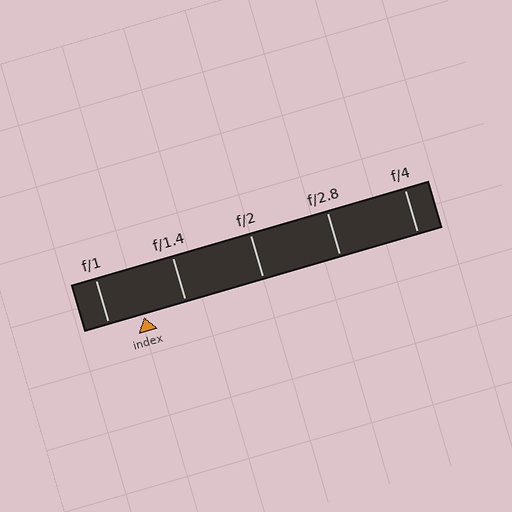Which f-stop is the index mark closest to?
The index mark is closest to f/1.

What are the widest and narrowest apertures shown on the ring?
The widest aperture shown is f/1 and the narrowest is f/4.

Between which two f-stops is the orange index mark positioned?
The index mark is between f/1 and f/1.4.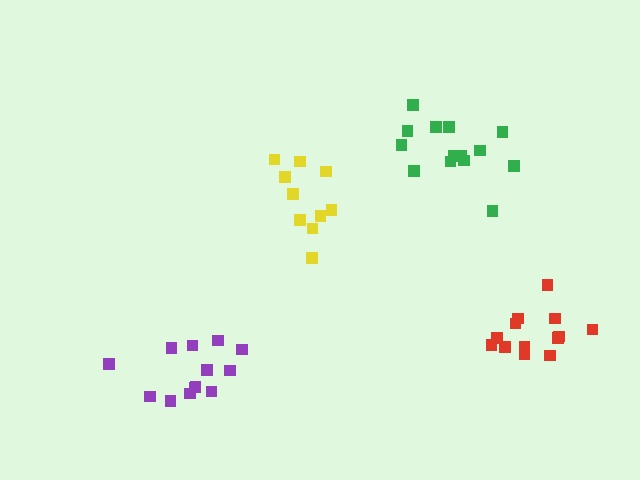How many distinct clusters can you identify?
There are 4 distinct clusters.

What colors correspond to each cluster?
The clusters are colored: yellow, red, green, purple.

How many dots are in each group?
Group 1: 10 dots, Group 2: 13 dots, Group 3: 14 dots, Group 4: 13 dots (50 total).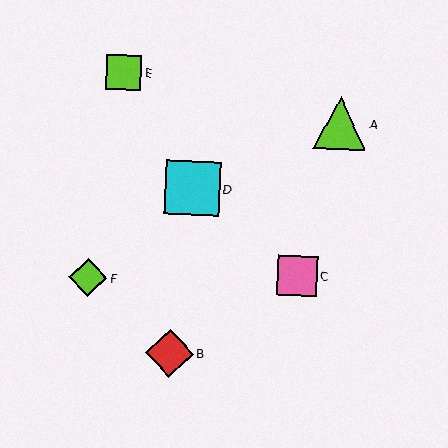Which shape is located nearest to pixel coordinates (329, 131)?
The lime triangle (labeled A) at (340, 123) is nearest to that location.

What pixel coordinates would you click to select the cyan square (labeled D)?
Click at (193, 188) to select the cyan square D.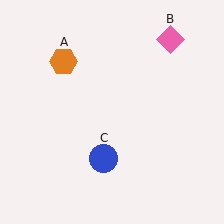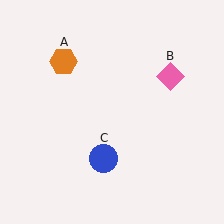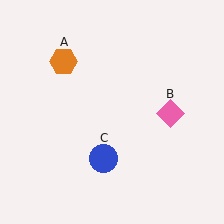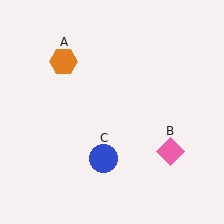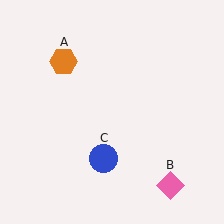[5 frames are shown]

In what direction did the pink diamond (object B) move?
The pink diamond (object B) moved down.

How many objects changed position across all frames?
1 object changed position: pink diamond (object B).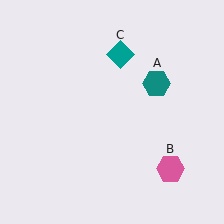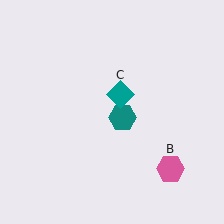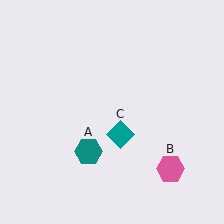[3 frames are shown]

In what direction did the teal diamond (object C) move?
The teal diamond (object C) moved down.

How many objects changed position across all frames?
2 objects changed position: teal hexagon (object A), teal diamond (object C).